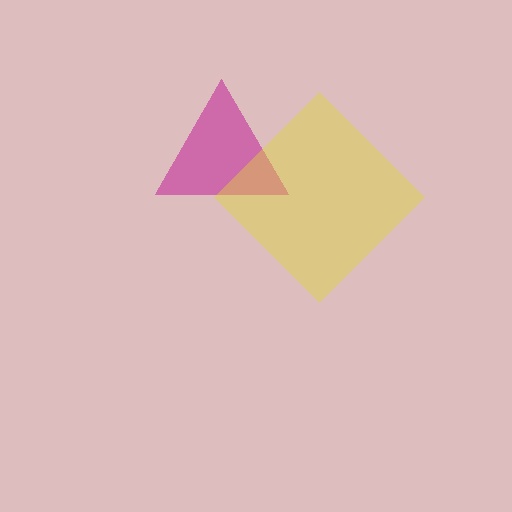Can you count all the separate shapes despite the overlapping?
Yes, there are 2 separate shapes.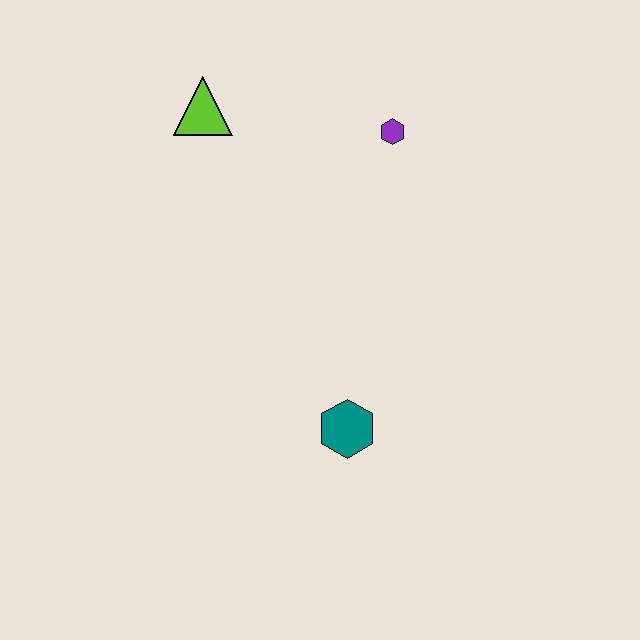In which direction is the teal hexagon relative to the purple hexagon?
The teal hexagon is below the purple hexagon.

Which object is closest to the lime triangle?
The purple hexagon is closest to the lime triangle.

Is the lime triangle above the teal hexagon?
Yes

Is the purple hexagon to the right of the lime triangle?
Yes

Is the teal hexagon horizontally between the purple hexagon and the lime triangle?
Yes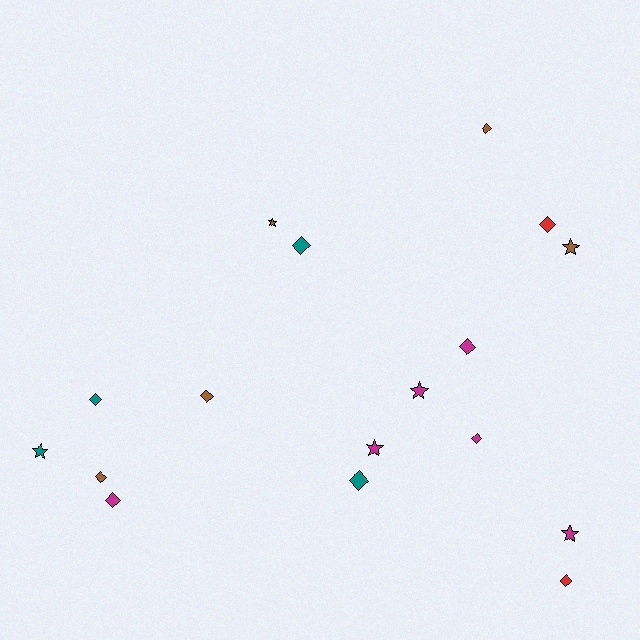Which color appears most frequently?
Magenta, with 6 objects.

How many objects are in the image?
There are 17 objects.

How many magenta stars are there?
There are 3 magenta stars.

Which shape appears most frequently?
Diamond, with 11 objects.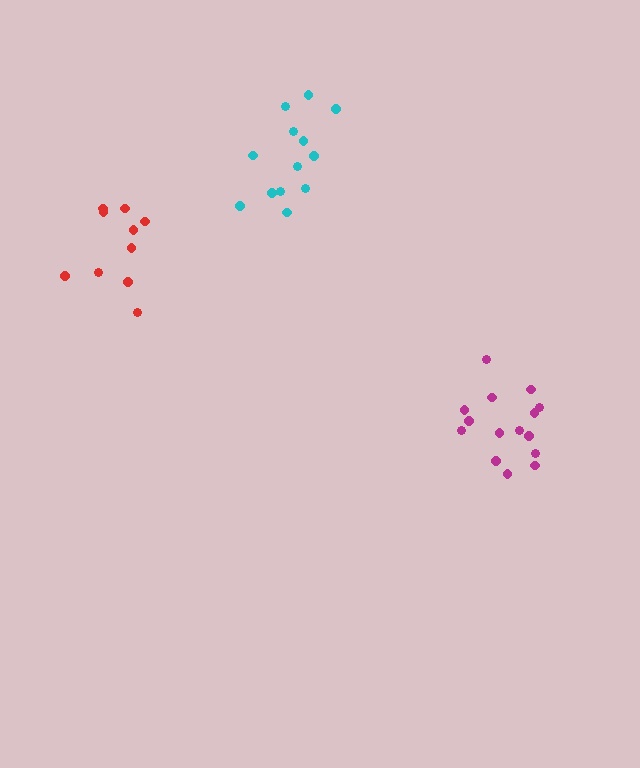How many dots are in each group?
Group 1: 13 dots, Group 2: 10 dots, Group 3: 15 dots (38 total).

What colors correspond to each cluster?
The clusters are colored: cyan, red, magenta.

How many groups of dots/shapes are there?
There are 3 groups.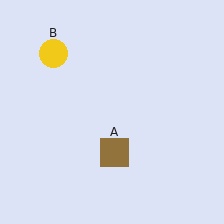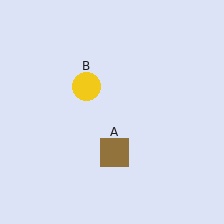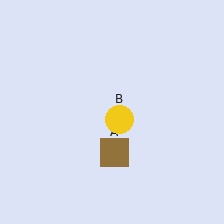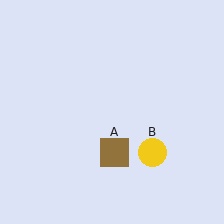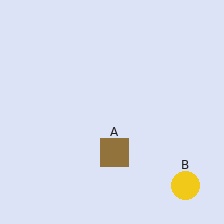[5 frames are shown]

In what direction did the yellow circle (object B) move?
The yellow circle (object B) moved down and to the right.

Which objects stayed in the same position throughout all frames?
Brown square (object A) remained stationary.